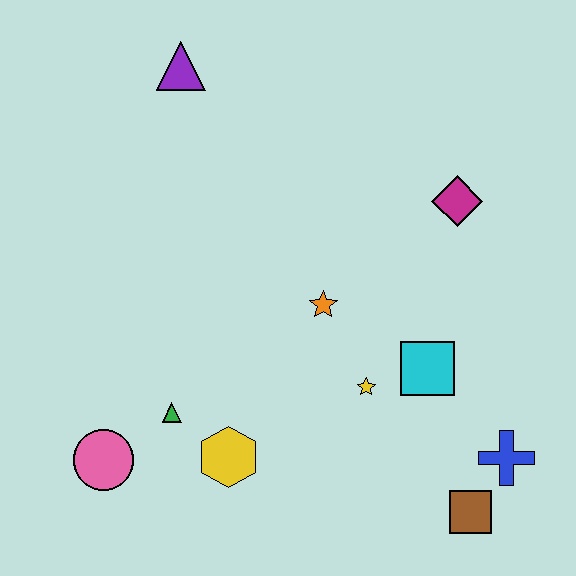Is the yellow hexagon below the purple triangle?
Yes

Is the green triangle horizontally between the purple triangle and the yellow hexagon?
No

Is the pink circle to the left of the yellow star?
Yes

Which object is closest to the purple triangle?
The orange star is closest to the purple triangle.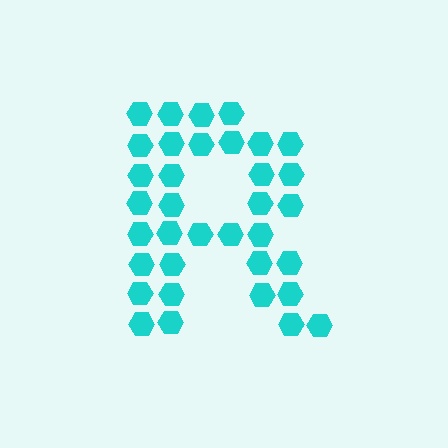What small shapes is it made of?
It is made of small hexagons.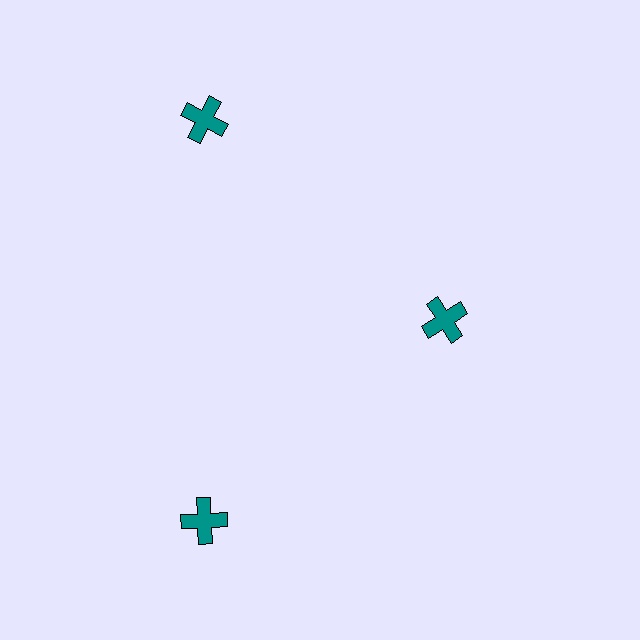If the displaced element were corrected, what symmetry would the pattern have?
It would have 3-fold rotational symmetry — the pattern would map onto itself every 120 degrees.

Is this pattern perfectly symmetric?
No. The 3 teal crosses are arranged in a ring, but one element near the 3 o'clock position is pulled inward toward the center, breaking the 3-fold rotational symmetry.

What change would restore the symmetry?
The symmetry would be restored by moving it outward, back onto the ring so that all 3 crosses sit at equal angles and equal distance from the center.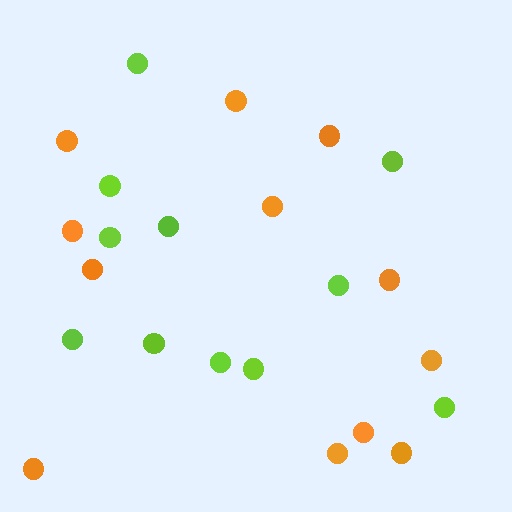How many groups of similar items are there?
There are 2 groups: one group of orange circles (12) and one group of lime circles (11).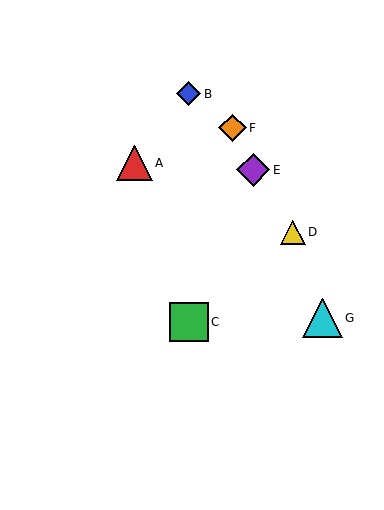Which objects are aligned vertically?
Objects B, C are aligned vertically.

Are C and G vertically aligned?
No, C is at x≈189 and G is at x≈323.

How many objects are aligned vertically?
2 objects (B, C) are aligned vertically.